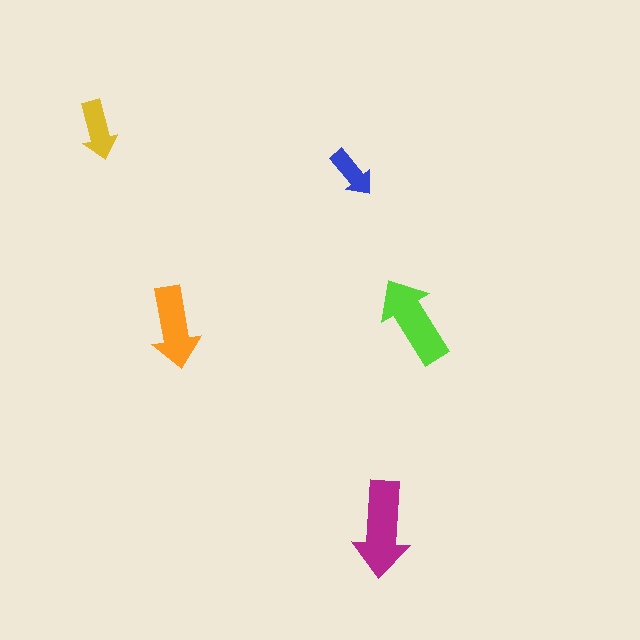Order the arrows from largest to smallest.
the magenta one, the lime one, the orange one, the yellow one, the blue one.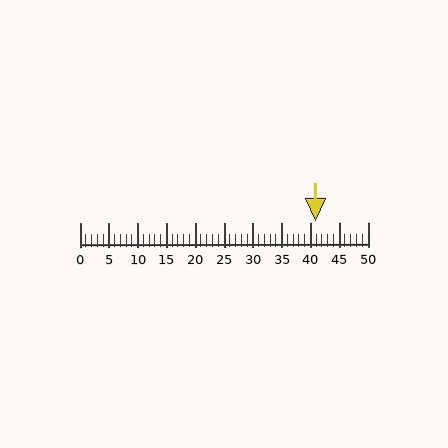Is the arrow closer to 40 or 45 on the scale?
The arrow is closer to 40.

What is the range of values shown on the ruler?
The ruler shows values from 0 to 50.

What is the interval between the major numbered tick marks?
The major tick marks are spaced 5 units apart.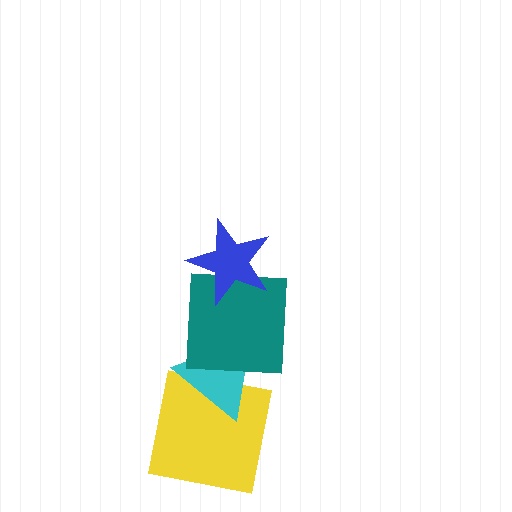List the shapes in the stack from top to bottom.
From top to bottom: the blue star, the teal square, the cyan triangle, the yellow square.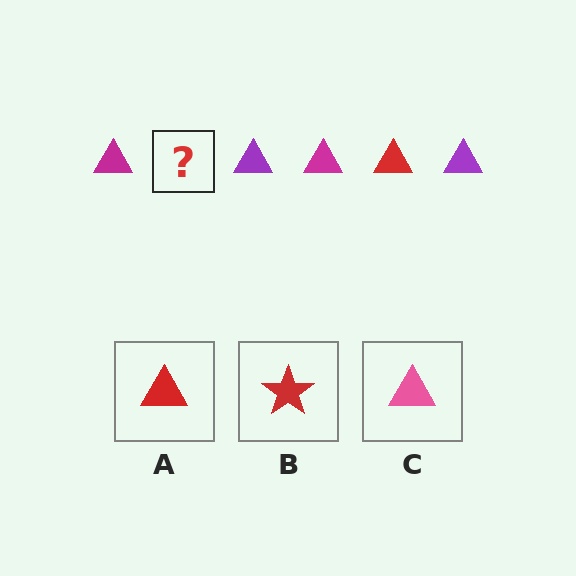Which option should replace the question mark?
Option A.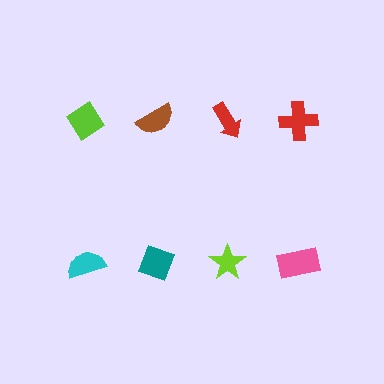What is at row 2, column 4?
A pink rectangle.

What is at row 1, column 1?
A lime diamond.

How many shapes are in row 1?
4 shapes.